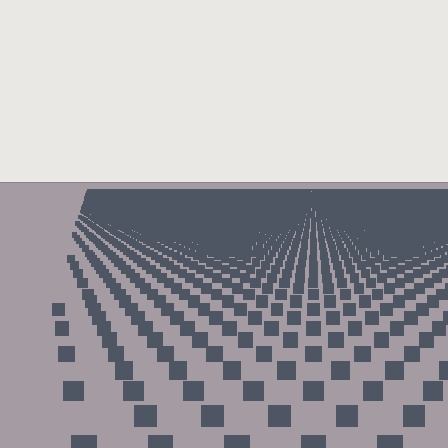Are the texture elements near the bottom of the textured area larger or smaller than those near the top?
Larger. Near the bottom, elements are closer to the viewer and appear at a bigger on-screen size.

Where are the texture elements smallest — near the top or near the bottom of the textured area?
Near the top.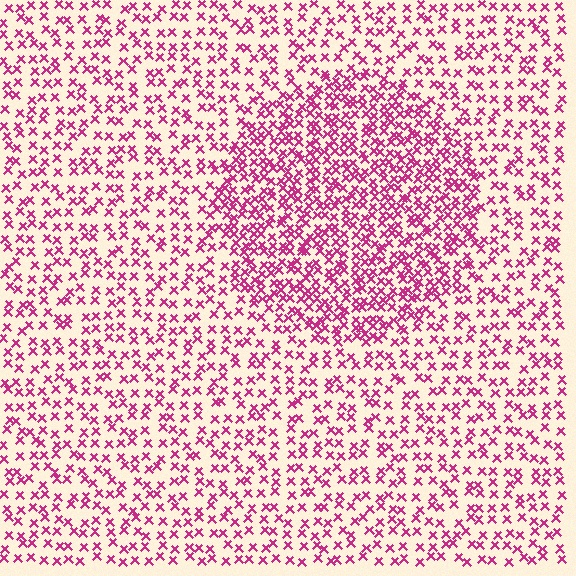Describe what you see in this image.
The image contains small magenta elements arranged at two different densities. A circle-shaped region is visible where the elements are more densely packed than the surrounding area.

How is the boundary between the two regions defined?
The boundary is defined by a change in element density (approximately 1.9x ratio). All elements are the same color, size, and shape.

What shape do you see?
I see a circle.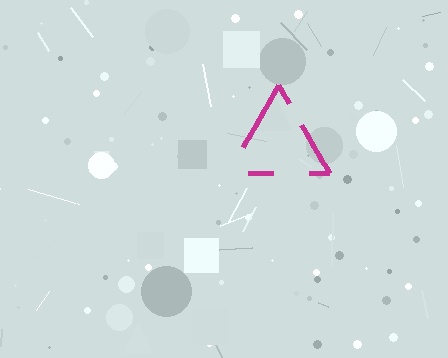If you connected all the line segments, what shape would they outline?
They would outline a triangle.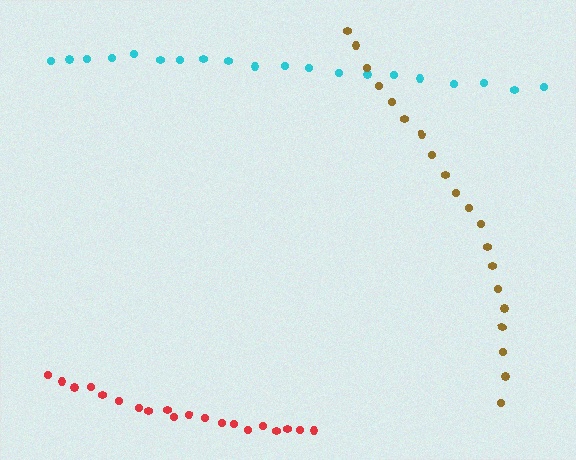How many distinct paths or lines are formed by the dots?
There are 3 distinct paths.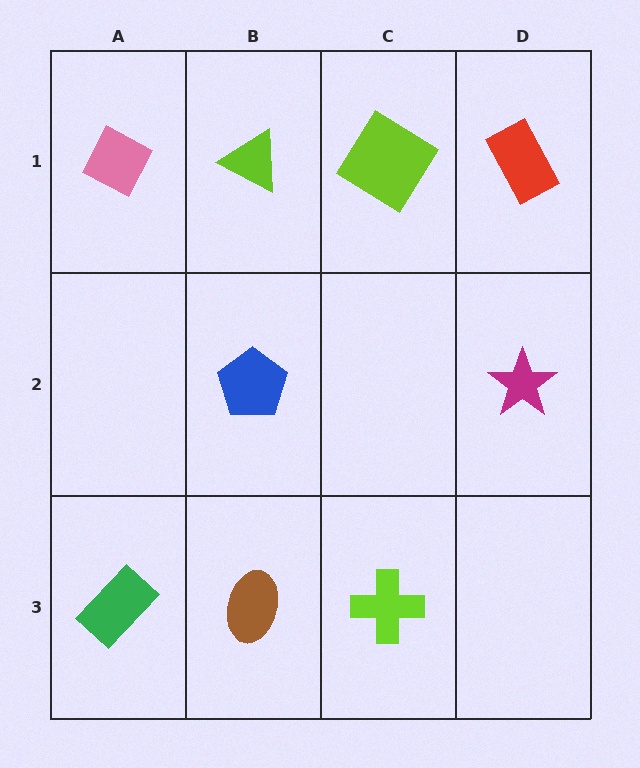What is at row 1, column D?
A red rectangle.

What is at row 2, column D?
A magenta star.